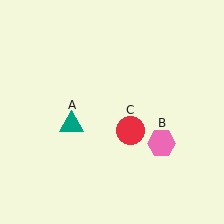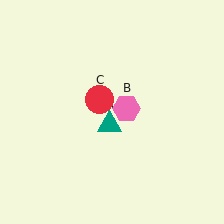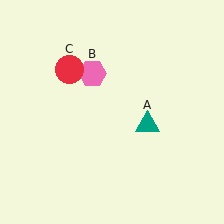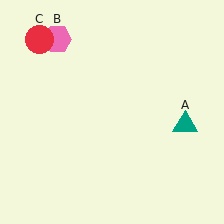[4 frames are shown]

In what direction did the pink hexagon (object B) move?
The pink hexagon (object B) moved up and to the left.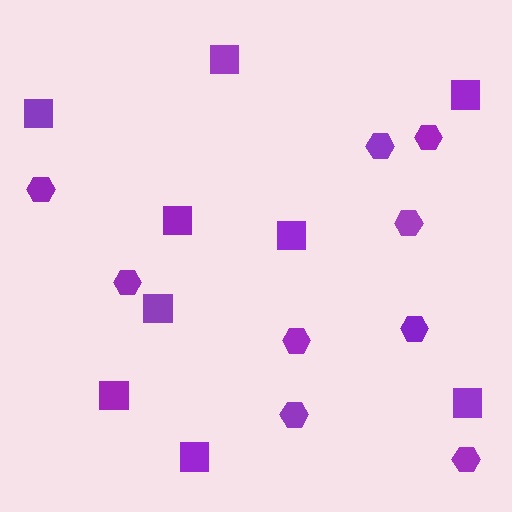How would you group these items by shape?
There are 2 groups: one group of hexagons (9) and one group of squares (9).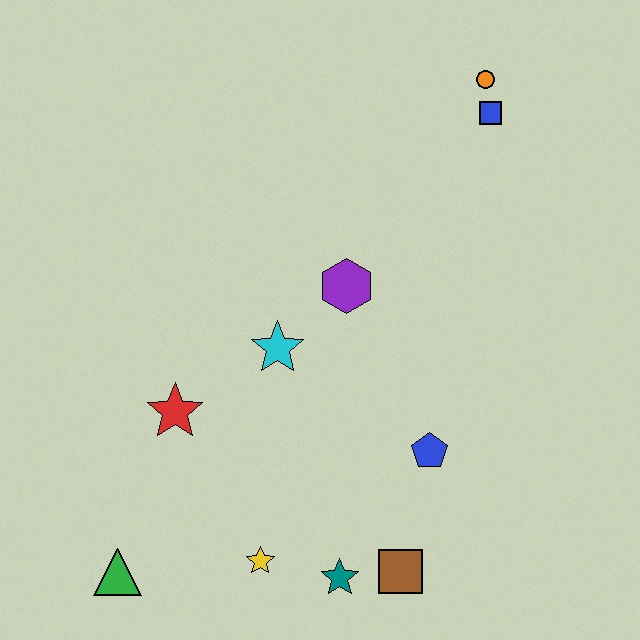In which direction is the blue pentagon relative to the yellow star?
The blue pentagon is to the right of the yellow star.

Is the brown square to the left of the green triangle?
No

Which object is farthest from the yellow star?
The orange circle is farthest from the yellow star.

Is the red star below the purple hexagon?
Yes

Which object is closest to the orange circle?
The blue square is closest to the orange circle.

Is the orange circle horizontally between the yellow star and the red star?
No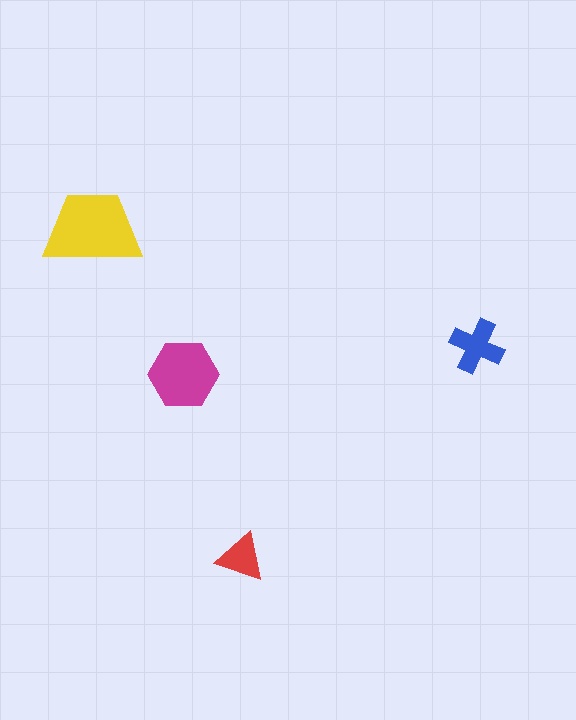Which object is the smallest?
The red triangle.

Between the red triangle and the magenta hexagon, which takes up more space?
The magenta hexagon.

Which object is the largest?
The yellow trapezoid.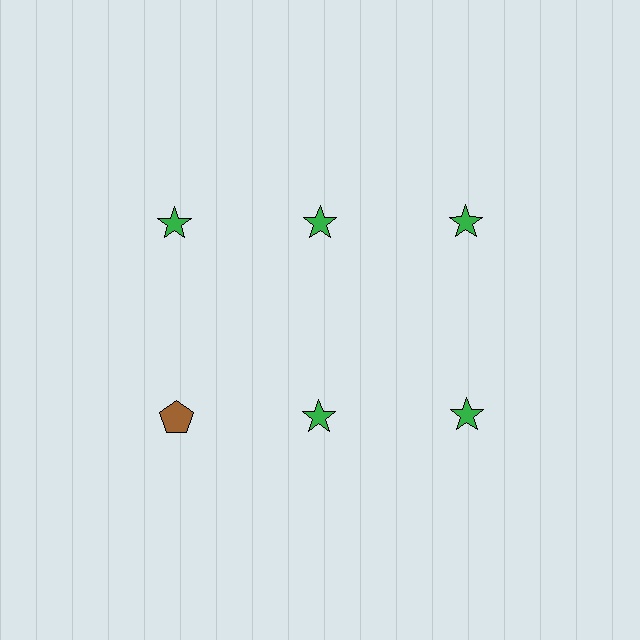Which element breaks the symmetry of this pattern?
The brown pentagon in the second row, leftmost column breaks the symmetry. All other shapes are green stars.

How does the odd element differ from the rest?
It differs in both color (brown instead of green) and shape (pentagon instead of star).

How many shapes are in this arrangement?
There are 6 shapes arranged in a grid pattern.